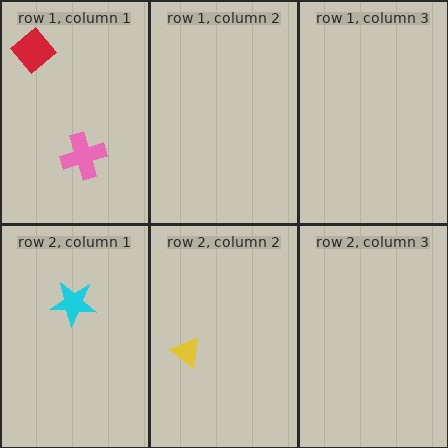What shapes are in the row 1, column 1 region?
The red diamond, the pink cross.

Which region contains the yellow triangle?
The row 2, column 2 region.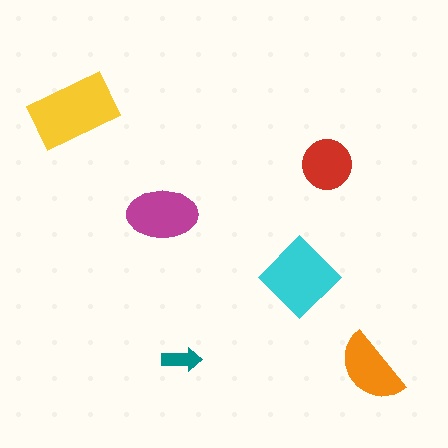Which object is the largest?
The yellow rectangle.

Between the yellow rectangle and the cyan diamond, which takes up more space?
The yellow rectangle.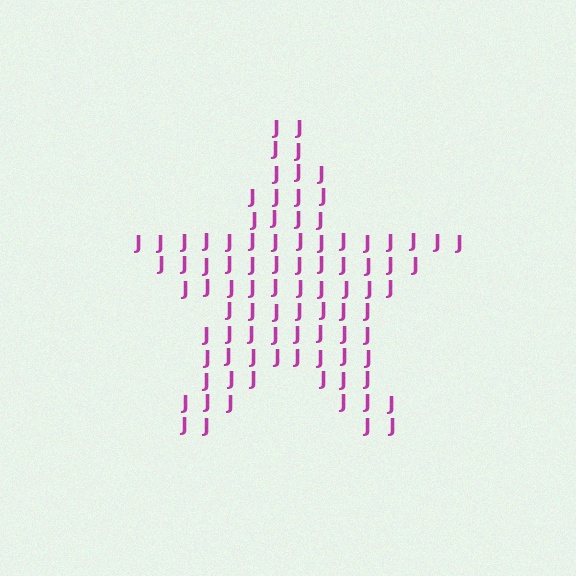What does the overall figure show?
The overall figure shows a star.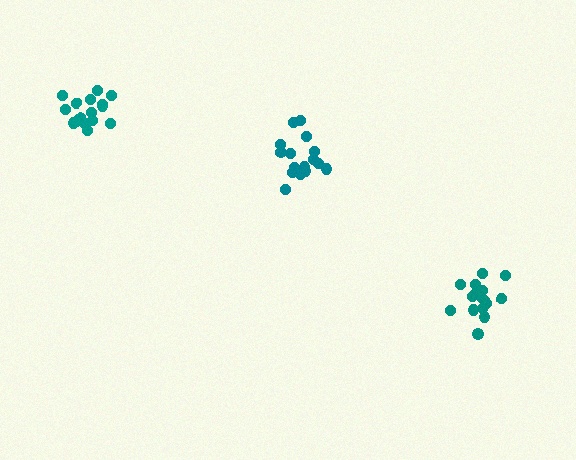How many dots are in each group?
Group 1: 16 dots, Group 2: 16 dots, Group 3: 17 dots (49 total).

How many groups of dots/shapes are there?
There are 3 groups.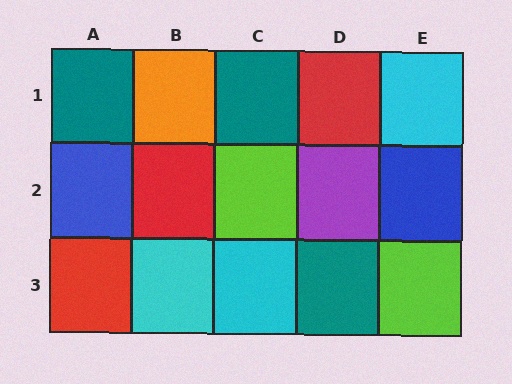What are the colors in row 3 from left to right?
Red, cyan, cyan, teal, lime.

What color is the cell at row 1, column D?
Red.